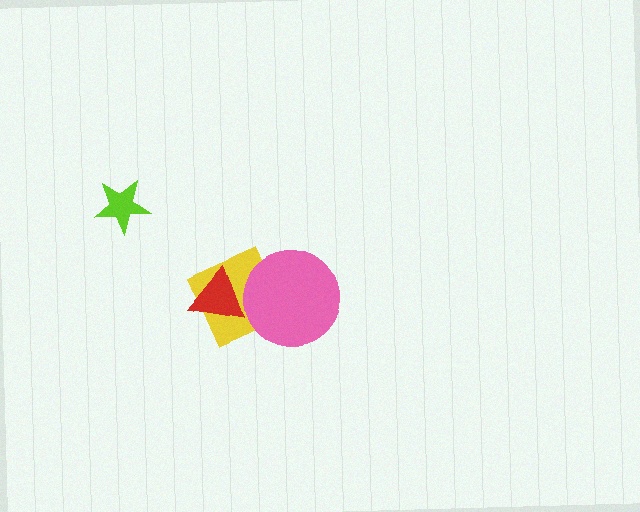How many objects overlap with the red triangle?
1 object overlaps with the red triangle.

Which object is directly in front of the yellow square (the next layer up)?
The red triangle is directly in front of the yellow square.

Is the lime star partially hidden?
No, no other shape covers it.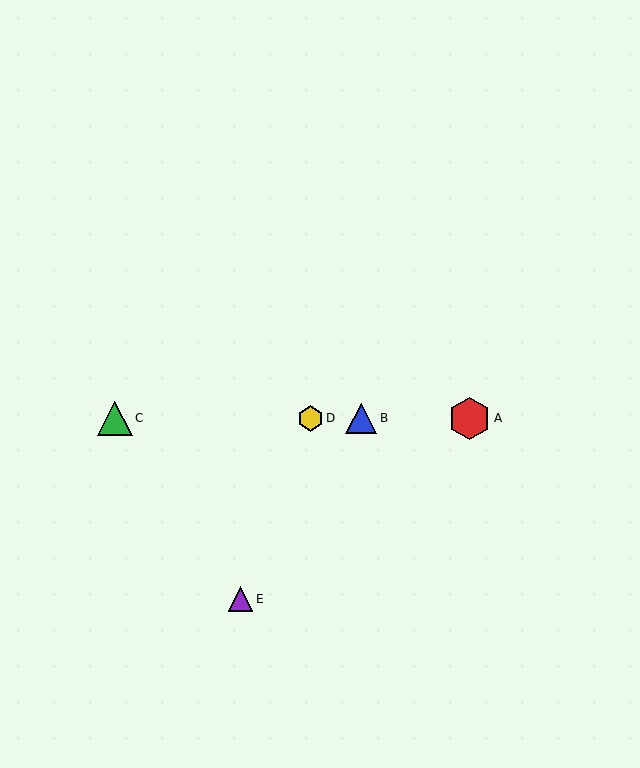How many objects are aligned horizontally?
4 objects (A, B, C, D) are aligned horizontally.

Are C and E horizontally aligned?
No, C is at y≈418 and E is at y≈599.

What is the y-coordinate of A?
Object A is at y≈418.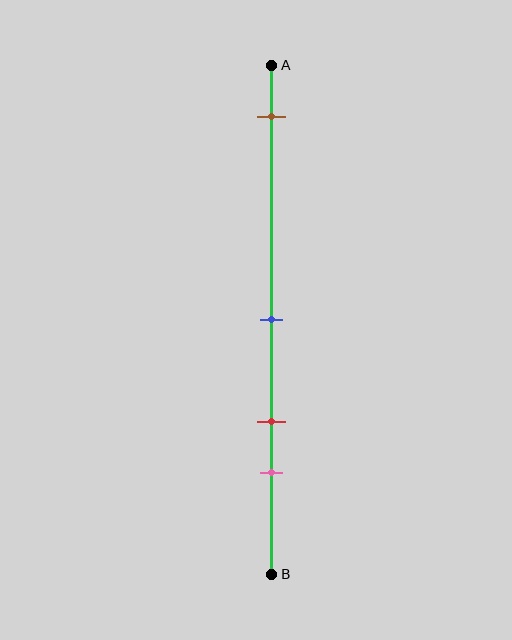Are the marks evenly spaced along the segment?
No, the marks are not evenly spaced.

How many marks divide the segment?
There are 4 marks dividing the segment.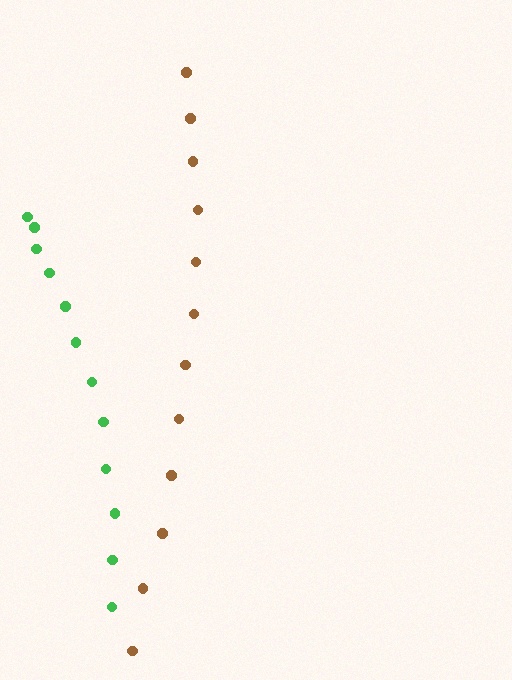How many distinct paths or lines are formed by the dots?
There are 2 distinct paths.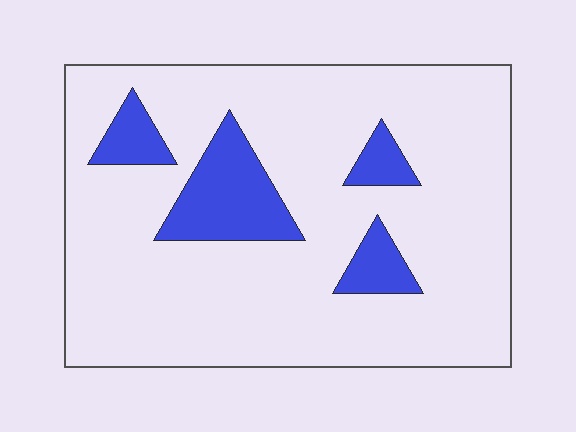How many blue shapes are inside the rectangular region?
4.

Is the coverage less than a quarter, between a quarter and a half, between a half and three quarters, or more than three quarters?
Less than a quarter.